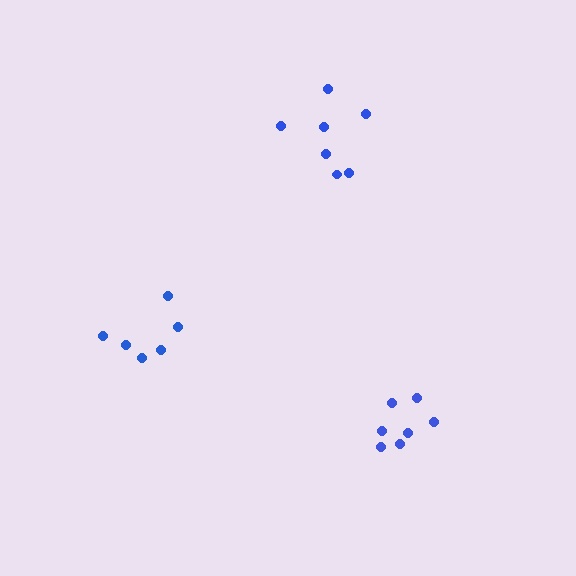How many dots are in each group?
Group 1: 7 dots, Group 2: 7 dots, Group 3: 6 dots (20 total).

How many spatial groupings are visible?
There are 3 spatial groupings.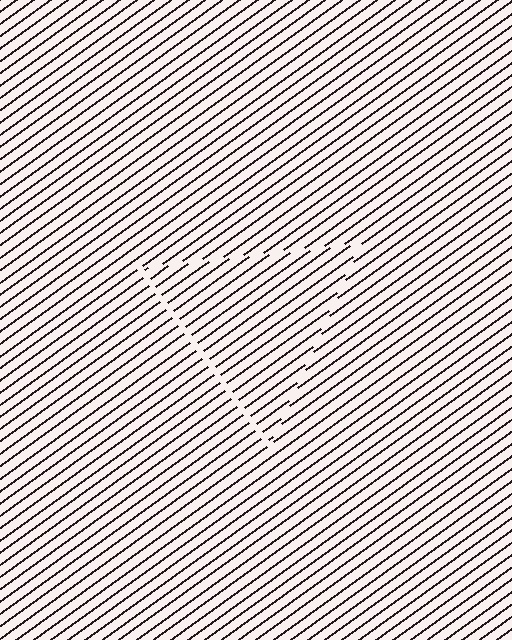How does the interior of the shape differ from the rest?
The interior of the shape contains the same grating, shifted by half a period — the contour is defined by the phase discontinuity where line-ends from the inner and outer gratings abut.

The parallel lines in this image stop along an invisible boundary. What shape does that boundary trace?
An illusory triangle. The interior of the shape contains the same grating, shifted by half a period — the contour is defined by the phase discontinuity where line-ends from the inner and outer gratings abut.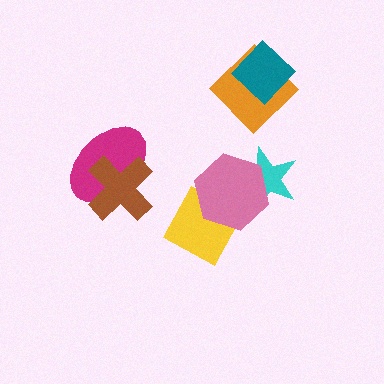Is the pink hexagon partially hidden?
No, no other shape covers it.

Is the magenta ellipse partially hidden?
Yes, it is partially covered by another shape.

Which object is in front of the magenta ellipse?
The brown cross is in front of the magenta ellipse.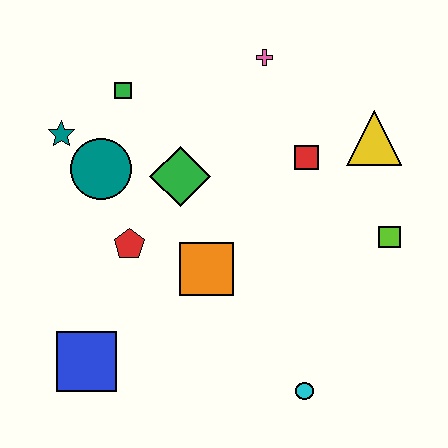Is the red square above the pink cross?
No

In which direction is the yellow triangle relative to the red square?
The yellow triangle is to the right of the red square.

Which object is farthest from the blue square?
The yellow triangle is farthest from the blue square.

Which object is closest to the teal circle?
The teal star is closest to the teal circle.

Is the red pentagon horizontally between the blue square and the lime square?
Yes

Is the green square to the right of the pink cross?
No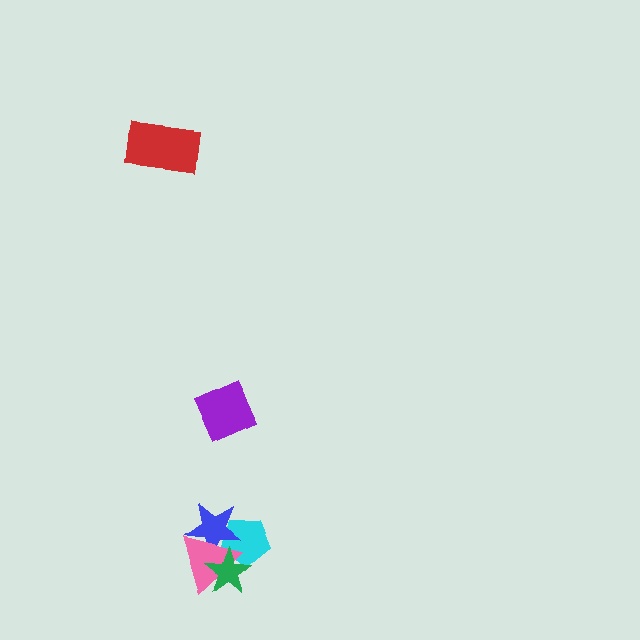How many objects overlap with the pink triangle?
3 objects overlap with the pink triangle.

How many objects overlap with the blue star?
3 objects overlap with the blue star.